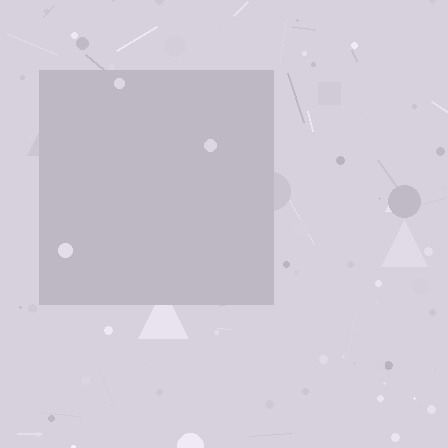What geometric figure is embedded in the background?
A square is embedded in the background.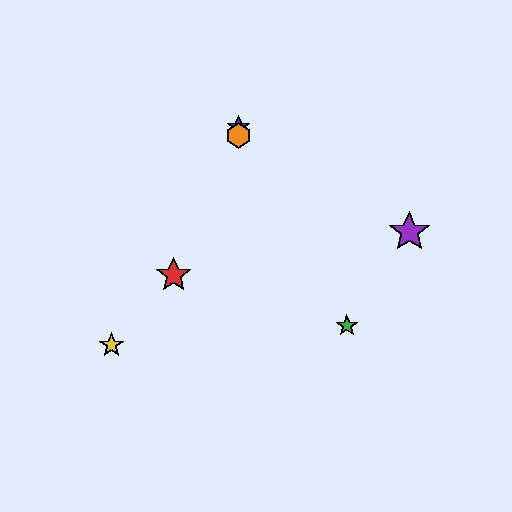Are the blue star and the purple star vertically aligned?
No, the blue star is at x≈238 and the purple star is at x≈409.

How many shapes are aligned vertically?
2 shapes (the blue star, the orange hexagon) are aligned vertically.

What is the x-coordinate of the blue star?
The blue star is at x≈238.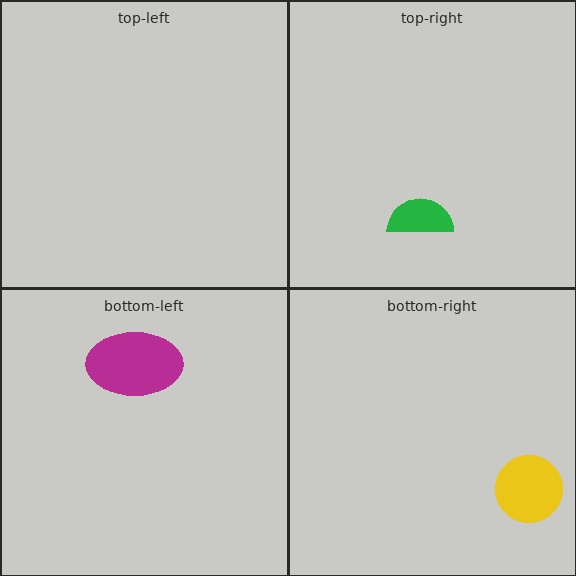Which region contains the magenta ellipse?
The bottom-left region.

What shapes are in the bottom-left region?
The magenta ellipse.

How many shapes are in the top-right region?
1.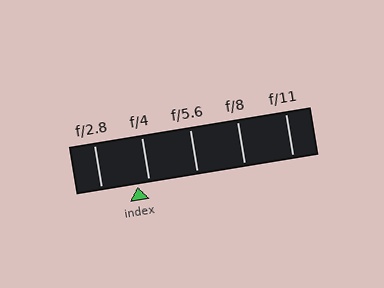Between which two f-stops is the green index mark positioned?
The index mark is between f/2.8 and f/4.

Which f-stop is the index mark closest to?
The index mark is closest to f/4.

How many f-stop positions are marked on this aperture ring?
There are 5 f-stop positions marked.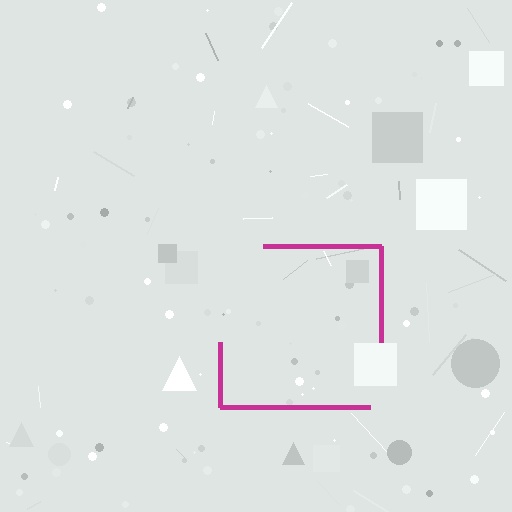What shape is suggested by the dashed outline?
The dashed outline suggests a square.